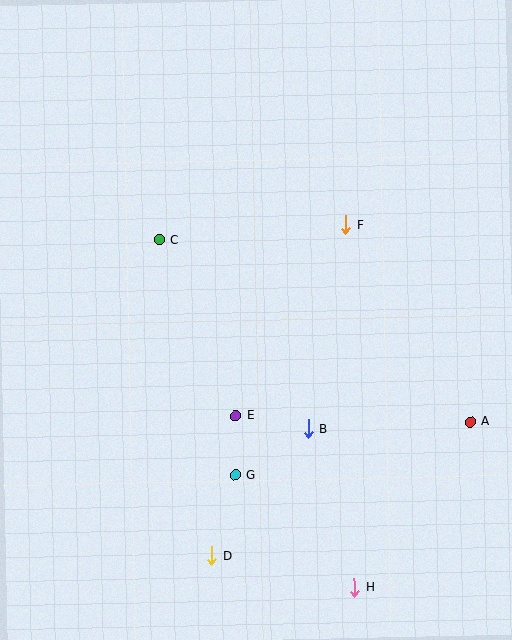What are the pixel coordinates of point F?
Point F is at (346, 225).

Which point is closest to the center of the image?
Point E at (236, 416) is closest to the center.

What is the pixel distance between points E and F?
The distance between E and F is 220 pixels.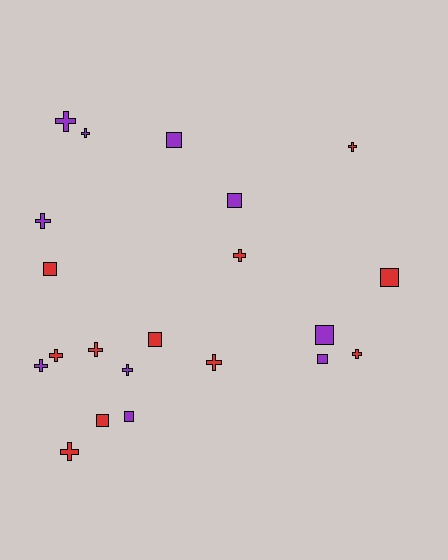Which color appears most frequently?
Red, with 11 objects.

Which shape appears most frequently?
Cross, with 12 objects.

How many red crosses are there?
There are 7 red crosses.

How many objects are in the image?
There are 21 objects.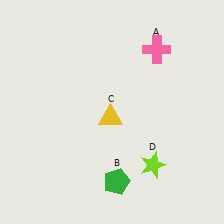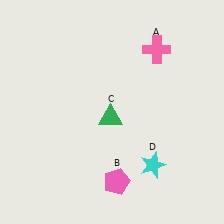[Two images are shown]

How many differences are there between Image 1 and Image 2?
There are 3 differences between the two images.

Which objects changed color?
B changed from green to pink. C changed from yellow to green. D changed from lime to cyan.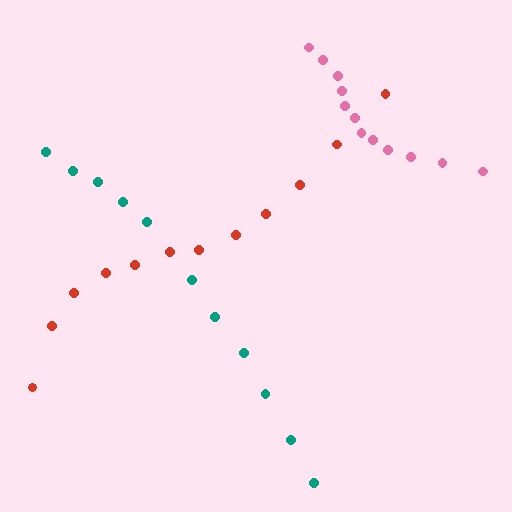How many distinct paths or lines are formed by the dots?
There are 3 distinct paths.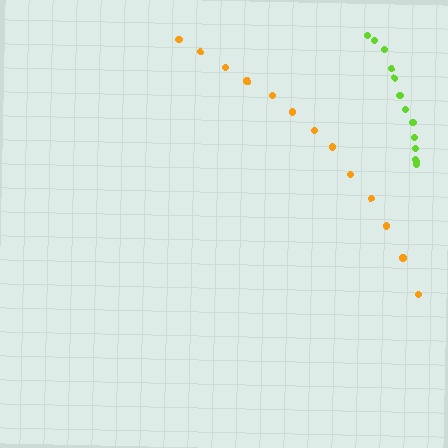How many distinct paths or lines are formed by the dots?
There are 2 distinct paths.